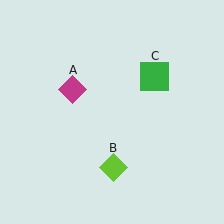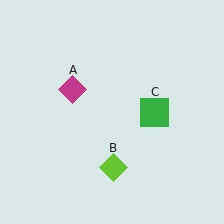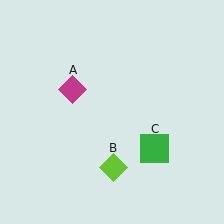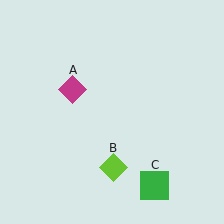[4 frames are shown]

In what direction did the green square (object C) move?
The green square (object C) moved down.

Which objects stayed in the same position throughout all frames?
Magenta diamond (object A) and lime diamond (object B) remained stationary.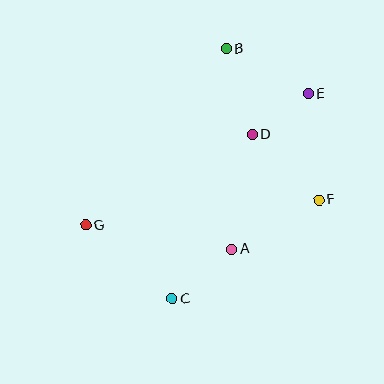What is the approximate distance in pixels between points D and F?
The distance between D and F is approximately 93 pixels.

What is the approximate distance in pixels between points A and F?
The distance between A and F is approximately 100 pixels.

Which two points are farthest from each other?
Points E and G are farthest from each other.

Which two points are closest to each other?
Points D and E are closest to each other.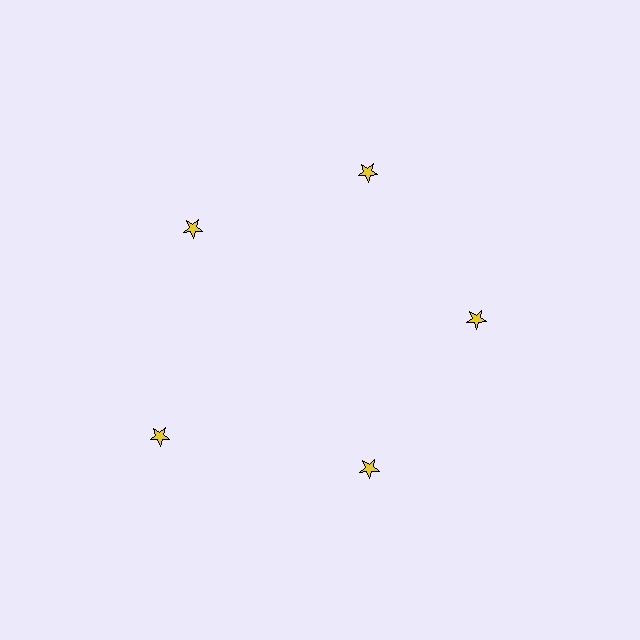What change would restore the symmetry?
The symmetry would be restored by moving it inward, back onto the ring so that all 5 stars sit at equal angles and equal distance from the center.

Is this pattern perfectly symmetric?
No. The 5 yellow stars are arranged in a ring, but one element near the 8 o'clock position is pushed outward from the center, breaking the 5-fold rotational symmetry.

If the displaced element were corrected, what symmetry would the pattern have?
It would have 5-fold rotational symmetry — the pattern would map onto itself every 72 degrees.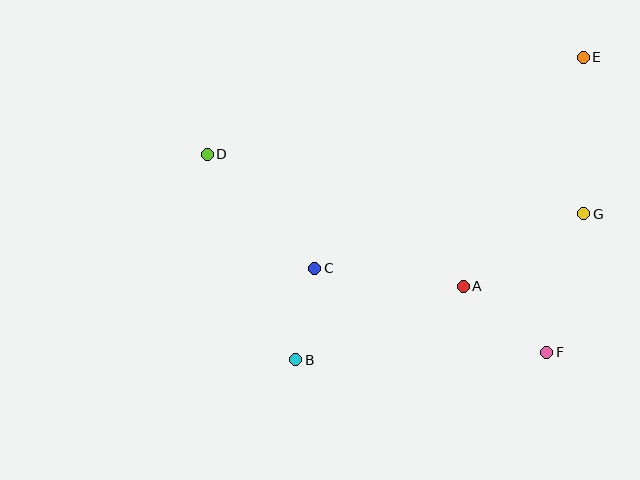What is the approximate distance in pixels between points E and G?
The distance between E and G is approximately 157 pixels.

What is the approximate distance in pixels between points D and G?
The distance between D and G is approximately 381 pixels.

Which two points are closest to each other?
Points B and C are closest to each other.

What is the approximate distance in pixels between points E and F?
The distance between E and F is approximately 297 pixels.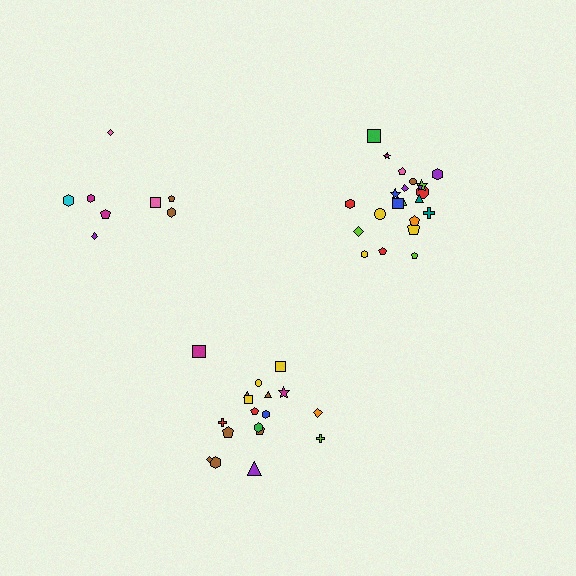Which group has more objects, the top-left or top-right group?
The top-right group.